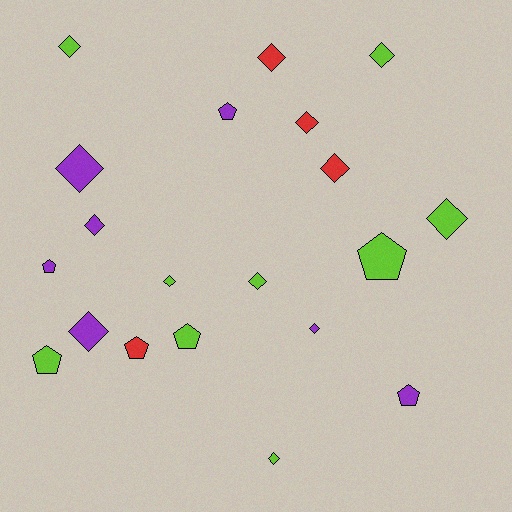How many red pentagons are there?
There is 1 red pentagon.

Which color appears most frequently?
Lime, with 9 objects.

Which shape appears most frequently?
Diamond, with 13 objects.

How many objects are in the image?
There are 20 objects.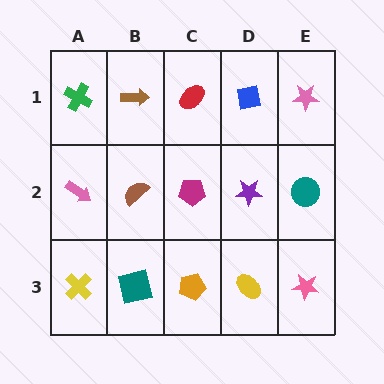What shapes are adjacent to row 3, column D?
A purple star (row 2, column D), an orange pentagon (row 3, column C), a pink star (row 3, column E).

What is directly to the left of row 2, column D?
A magenta pentagon.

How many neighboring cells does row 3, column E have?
2.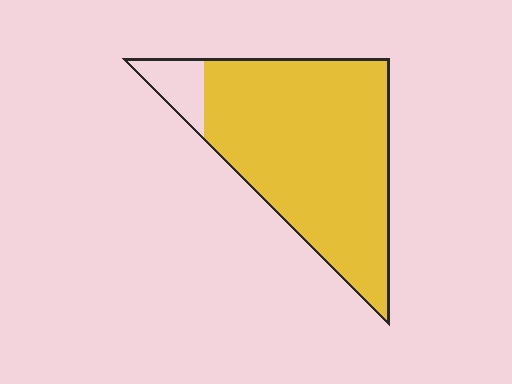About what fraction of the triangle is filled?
About nine tenths (9/10).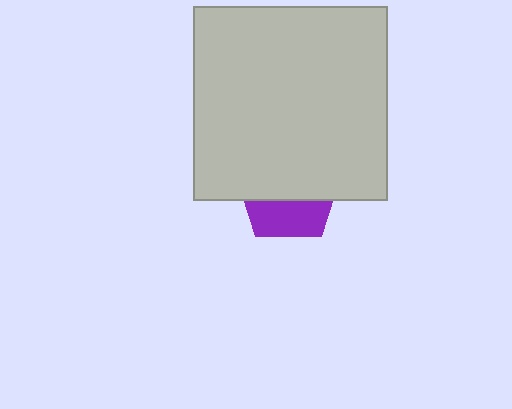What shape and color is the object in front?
The object in front is a light gray square.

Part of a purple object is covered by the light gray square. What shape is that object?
It is a pentagon.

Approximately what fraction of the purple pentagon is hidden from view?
Roughly 63% of the purple pentagon is hidden behind the light gray square.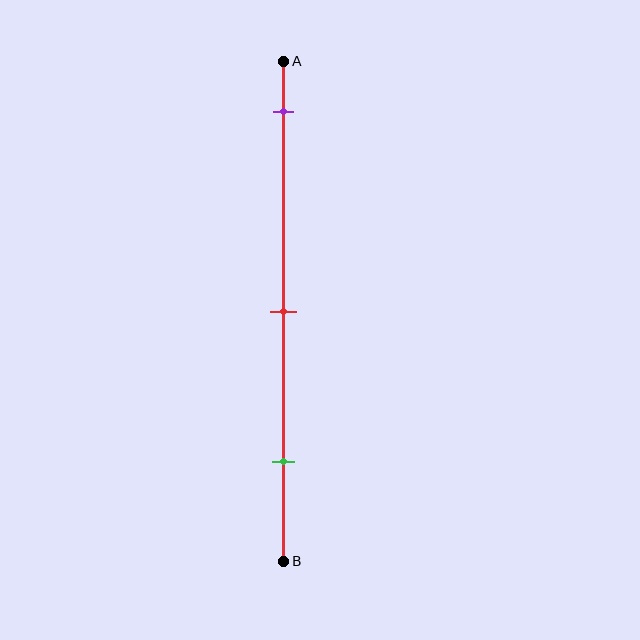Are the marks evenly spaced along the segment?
Yes, the marks are approximately evenly spaced.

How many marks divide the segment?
There are 3 marks dividing the segment.